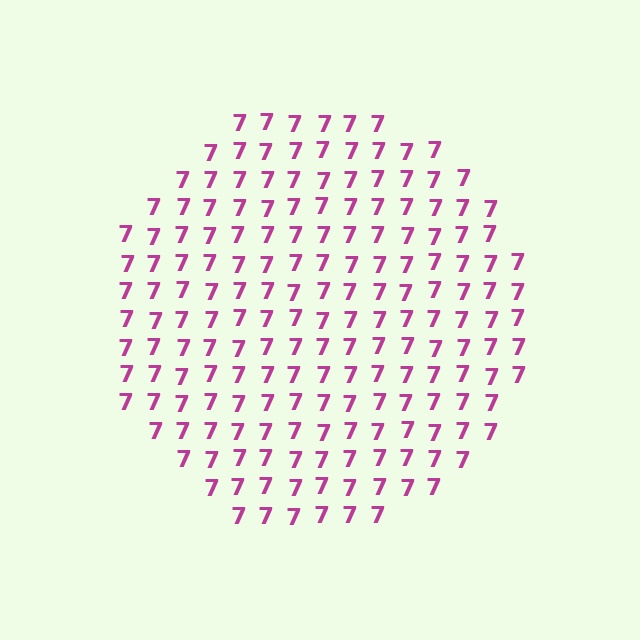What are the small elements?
The small elements are digit 7's.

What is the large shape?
The large shape is a circle.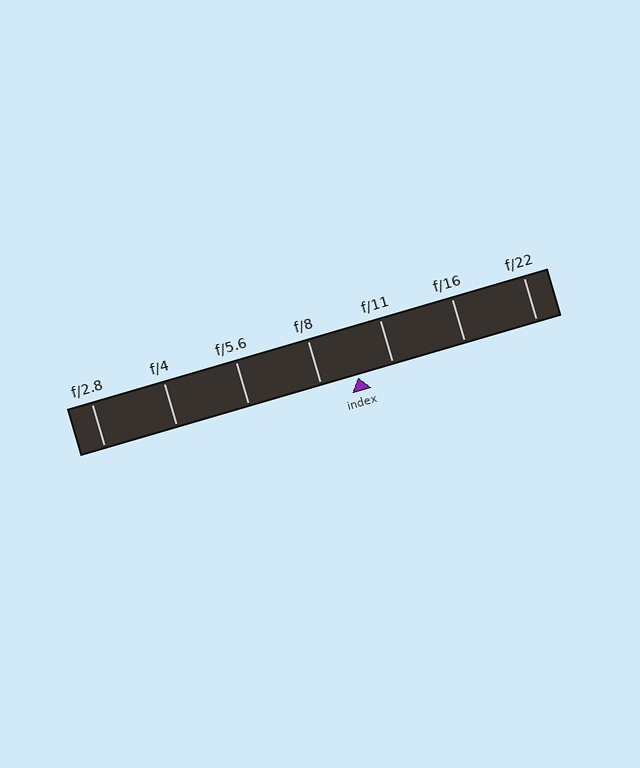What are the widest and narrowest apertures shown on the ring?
The widest aperture shown is f/2.8 and the narrowest is f/22.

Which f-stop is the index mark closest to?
The index mark is closest to f/11.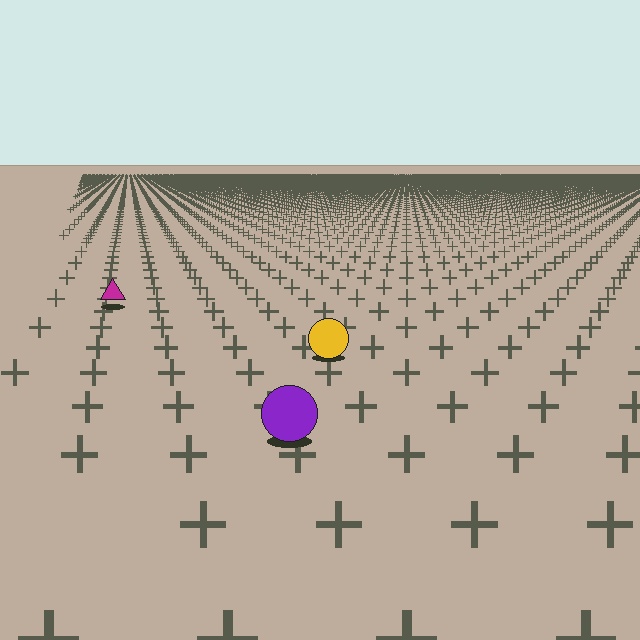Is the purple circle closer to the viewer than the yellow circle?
Yes. The purple circle is closer — you can tell from the texture gradient: the ground texture is coarser near it.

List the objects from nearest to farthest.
From nearest to farthest: the purple circle, the yellow circle, the magenta triangle.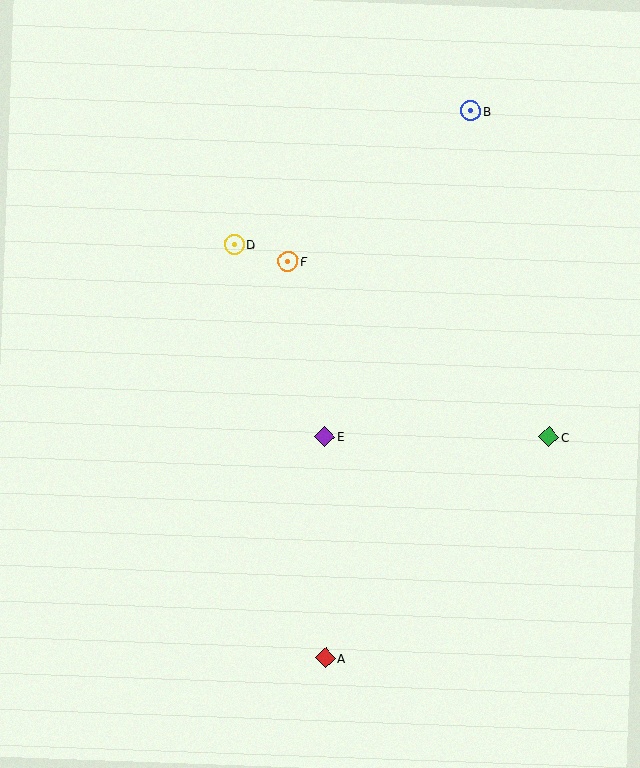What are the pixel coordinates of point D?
Point D is at (234, 245).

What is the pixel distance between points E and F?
The distance between E and F is 179 pixels.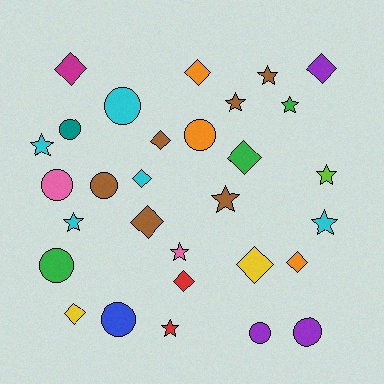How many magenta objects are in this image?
There is 1 magenta object.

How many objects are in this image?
There are 30 objects.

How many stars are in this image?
There are 10 stars.